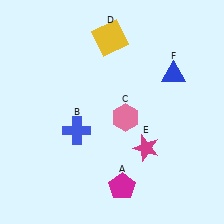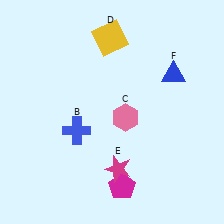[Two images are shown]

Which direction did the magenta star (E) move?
The magenta star (E) moved left.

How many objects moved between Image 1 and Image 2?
1 object moved between the two images.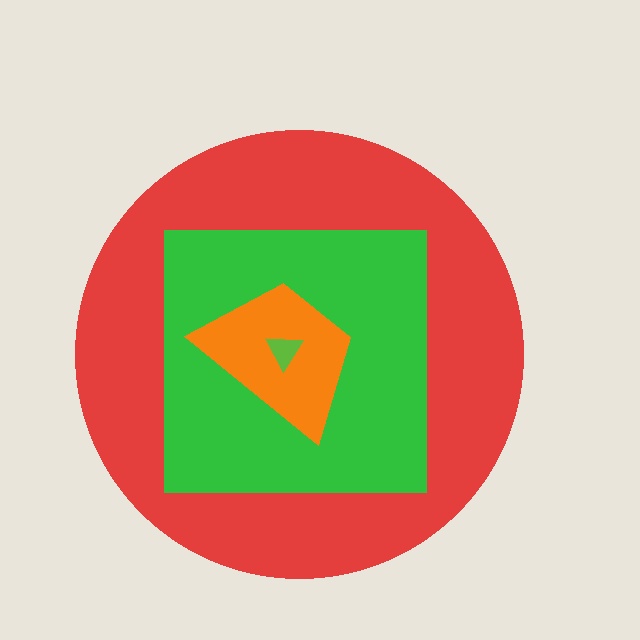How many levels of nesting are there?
4.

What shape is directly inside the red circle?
The green square.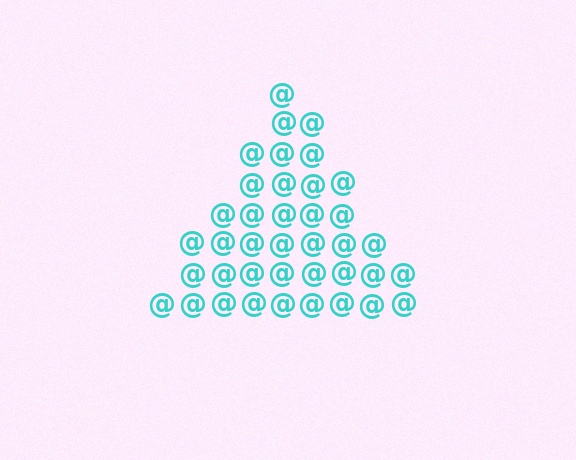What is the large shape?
The large shape is a triangle.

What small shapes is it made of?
It is made of small at signs.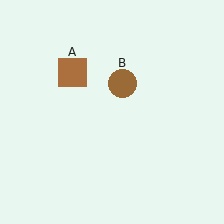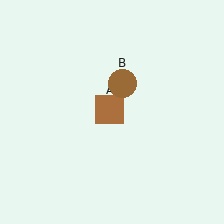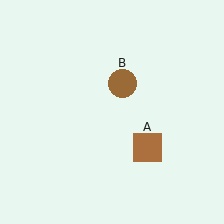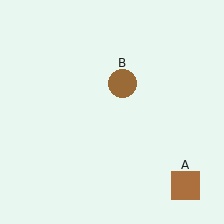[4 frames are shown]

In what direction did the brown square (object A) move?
The brown square (object A) moved down and to the right.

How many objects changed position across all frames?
1 object changed position: brown square (object A).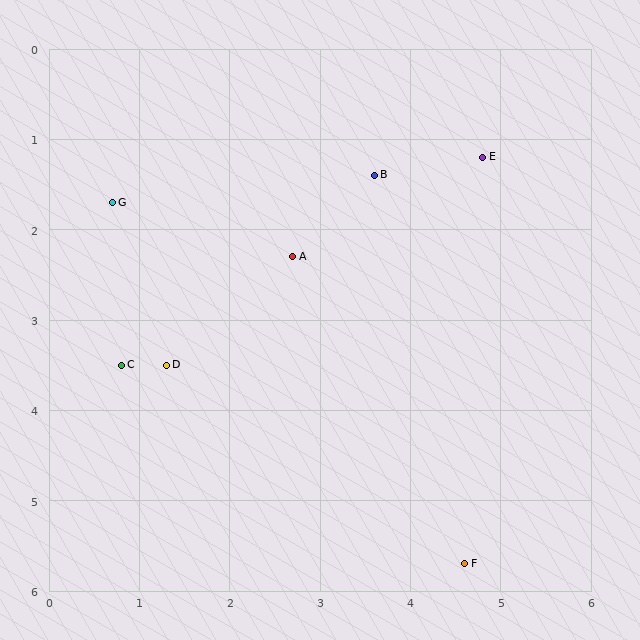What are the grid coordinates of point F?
Point F is at approximately (4.6, 5.7).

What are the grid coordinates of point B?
Point B is at approximately (3.6, 1.4).